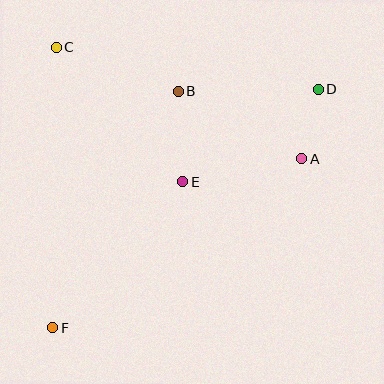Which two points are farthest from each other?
Points D and F are farthest from each other.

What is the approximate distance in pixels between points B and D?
The distance between B and D is approximately 140 pixels.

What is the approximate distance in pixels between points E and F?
The distance between E and F is approximately 195 pixels.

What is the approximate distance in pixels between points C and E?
The distance between C and E is approximately 184 pixels.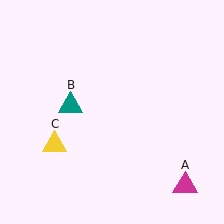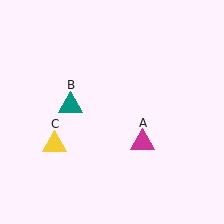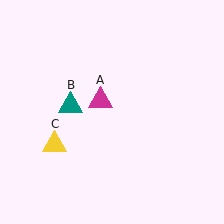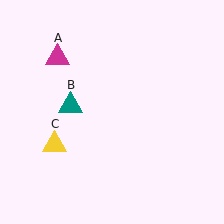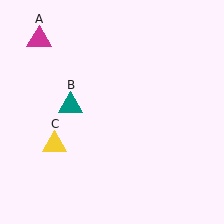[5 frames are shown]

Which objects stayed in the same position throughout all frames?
Teal triangle (object B) and yellow triangle (object C) remained stationary.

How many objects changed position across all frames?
1 object changed position: magenta triangle (object A).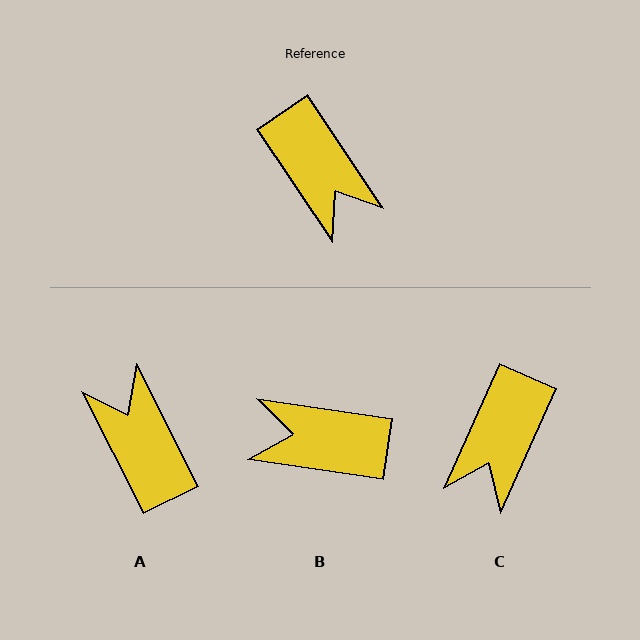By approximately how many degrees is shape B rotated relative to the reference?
Approximately 132 degrees clockwise.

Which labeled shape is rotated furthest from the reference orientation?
A, about 173 degrees away.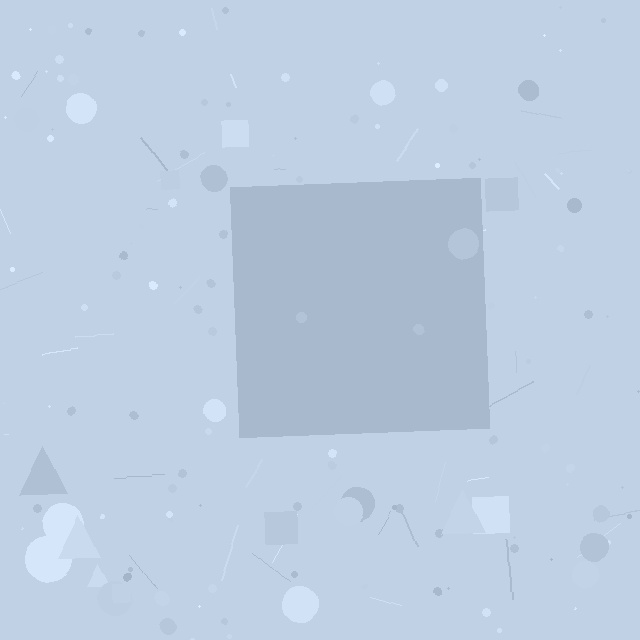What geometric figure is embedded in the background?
A square is embedded in the background.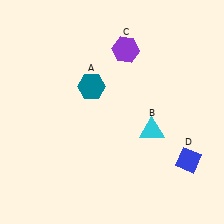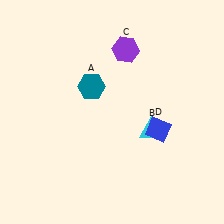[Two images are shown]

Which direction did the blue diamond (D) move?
The blue diamond (D) moved up.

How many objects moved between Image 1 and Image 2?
1 object moved between the two images.